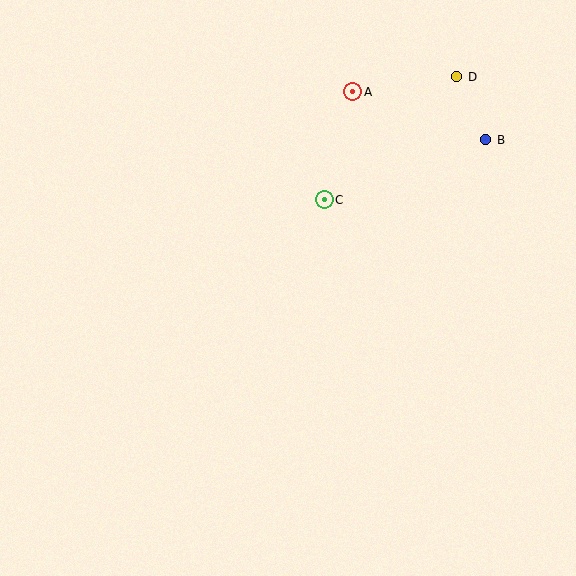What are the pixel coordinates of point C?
Point C is at (324, 200).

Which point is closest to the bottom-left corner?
Point C is closest to the bottom-left corner.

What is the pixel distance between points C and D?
The distance between C and D is 181 pixels.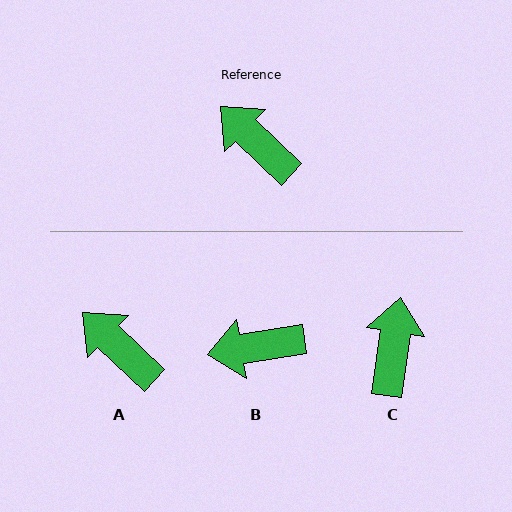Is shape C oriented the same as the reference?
No, it is off by about 55 degrees.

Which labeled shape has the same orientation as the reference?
A.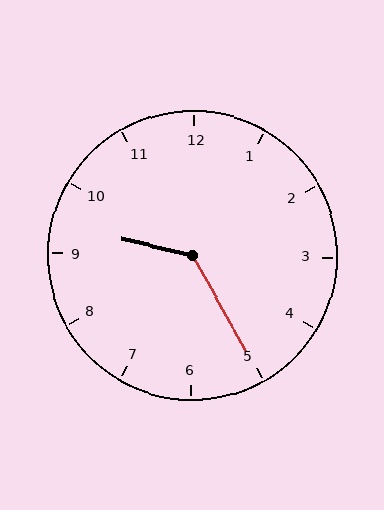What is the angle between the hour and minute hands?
Approximately 132 degrees.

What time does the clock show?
9:25.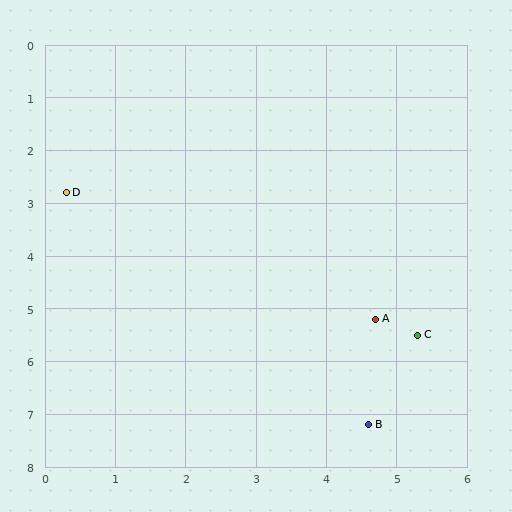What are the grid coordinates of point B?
Point B is at approximately (4.6, 7.2).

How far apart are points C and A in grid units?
Points C and A are about 0.7 grid units apart.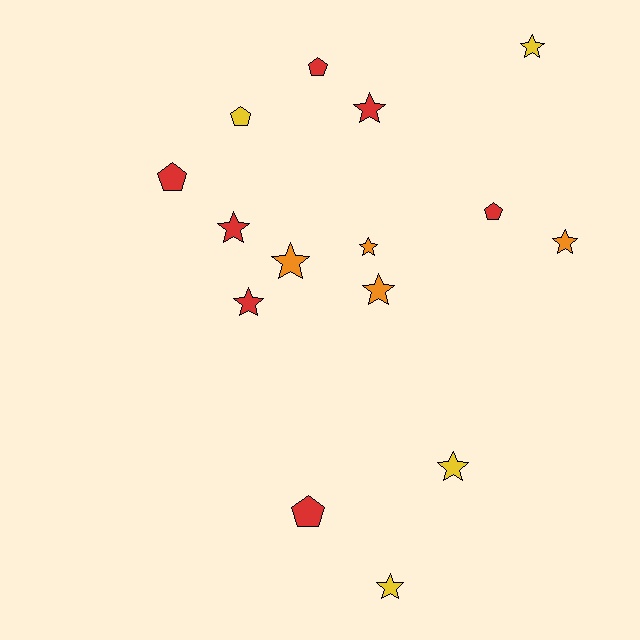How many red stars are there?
There are 3 red stars.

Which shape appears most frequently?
Star, with 10 objects.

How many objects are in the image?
There are 15 objects.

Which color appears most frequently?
Red, with 7 objects.